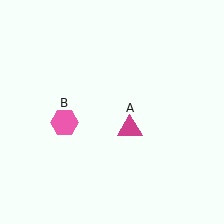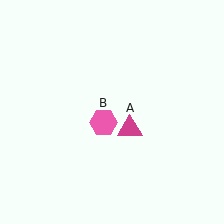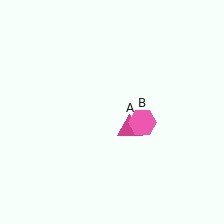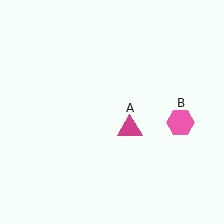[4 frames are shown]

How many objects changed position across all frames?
1 object changed position: pink hexagon (object B).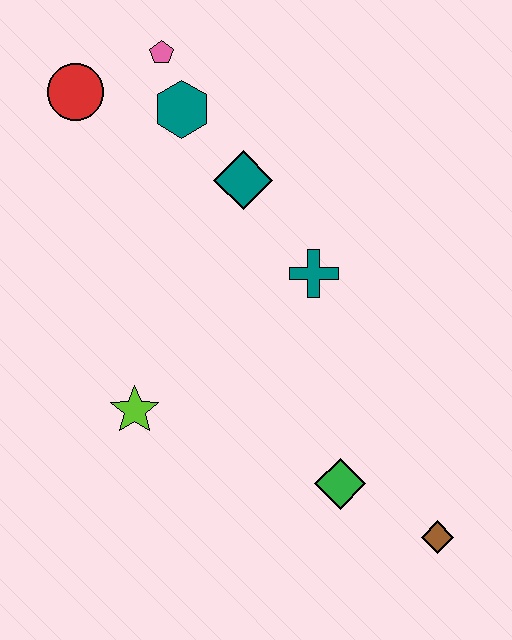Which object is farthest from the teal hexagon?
The brown diamond is farthest from the teal hexagon.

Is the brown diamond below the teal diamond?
Yes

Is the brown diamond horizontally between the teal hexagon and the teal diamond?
No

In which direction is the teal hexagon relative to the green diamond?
The teal hexagon is above the green diamond.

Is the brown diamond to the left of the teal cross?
No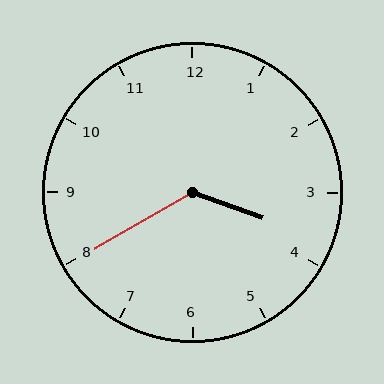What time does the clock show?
3:40.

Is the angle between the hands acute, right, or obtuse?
It is obtuse.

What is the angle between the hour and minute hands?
Approximately 130 degrees.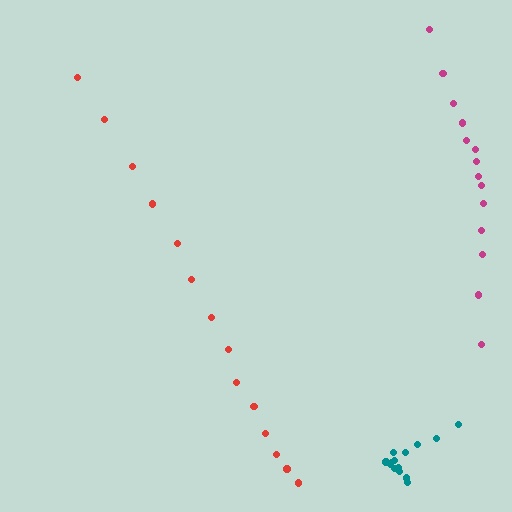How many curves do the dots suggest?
There are 3 distinct paths.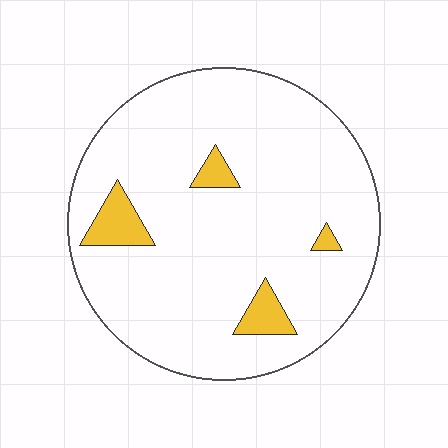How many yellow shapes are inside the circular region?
4.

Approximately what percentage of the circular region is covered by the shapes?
Approximately 10%.